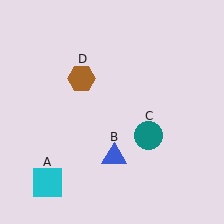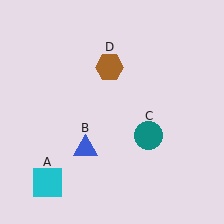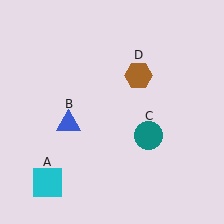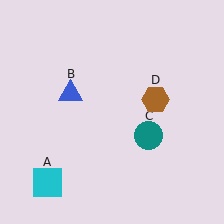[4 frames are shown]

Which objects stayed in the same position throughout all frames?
Cyan square (object A) and teal circle (object C) remained stationary.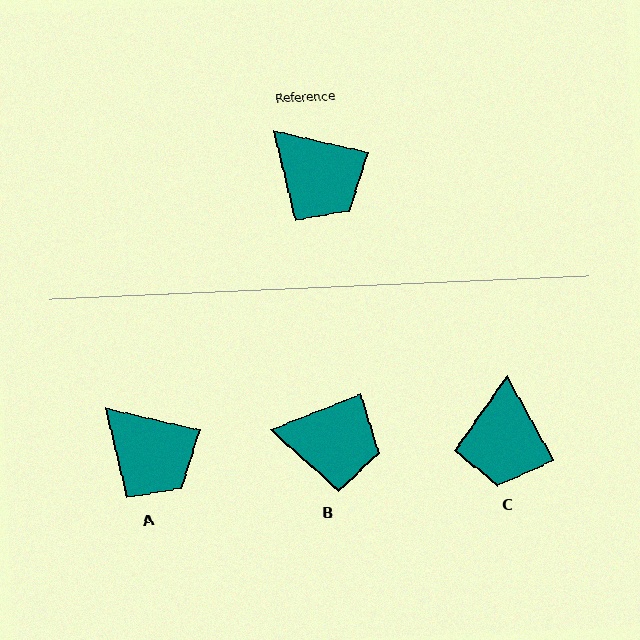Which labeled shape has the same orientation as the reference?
A.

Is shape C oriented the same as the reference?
No, it is off by about 49 degrees.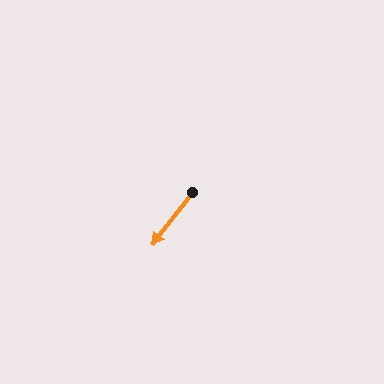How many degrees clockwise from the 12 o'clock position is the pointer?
Approximately 217 degrees.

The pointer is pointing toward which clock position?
Roughly 7 o'clock.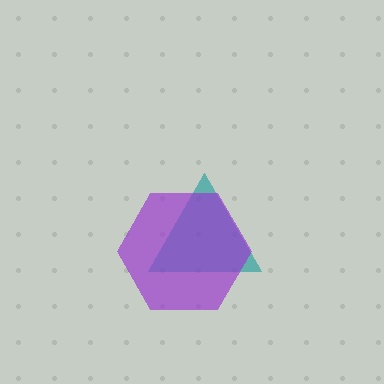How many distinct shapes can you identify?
There are 2 distinct shapes: a teal triangle, a purple hexagon.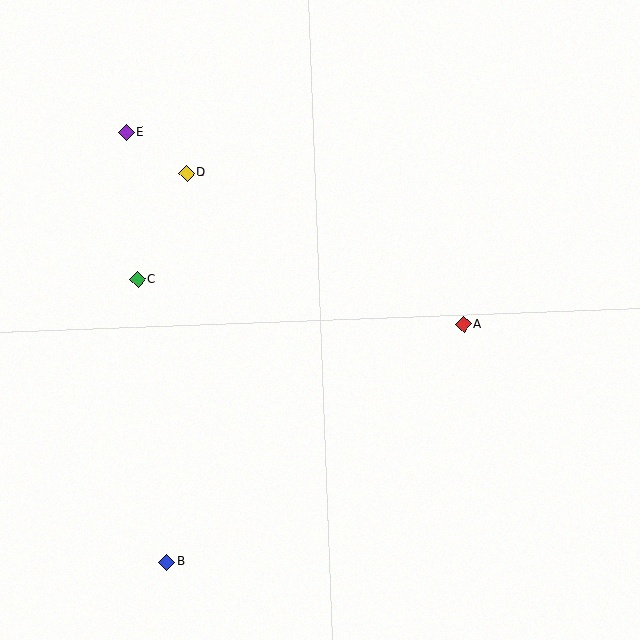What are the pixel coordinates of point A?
Point A is at (464, 325).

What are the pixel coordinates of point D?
Point D is at (187, 173).